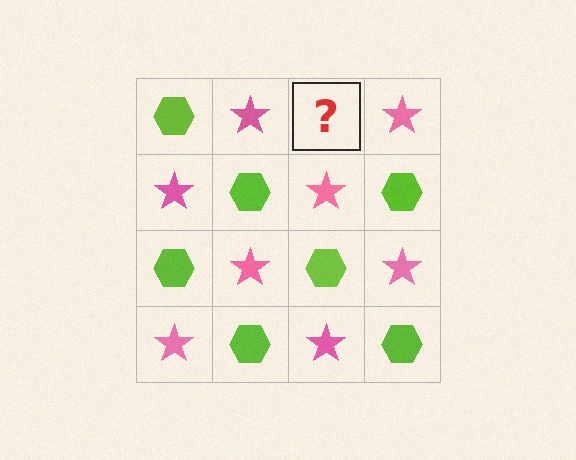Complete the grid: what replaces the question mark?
The question mark should be replaced with a lime hexagon.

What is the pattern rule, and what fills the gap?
The rule is that it alternates lime hexagon and pink star in a checkerboard pattern. The gap should be filled with a lime hexagon.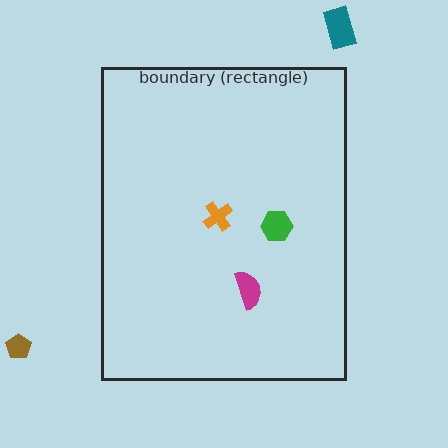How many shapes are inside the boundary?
3 inside, 2 outside.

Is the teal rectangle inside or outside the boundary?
Outside.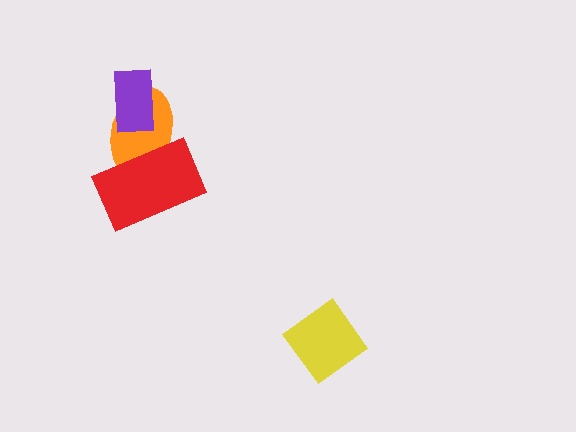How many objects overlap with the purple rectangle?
1 object overlaps with the purple rectangle.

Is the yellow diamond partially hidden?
No, no other shape covers it.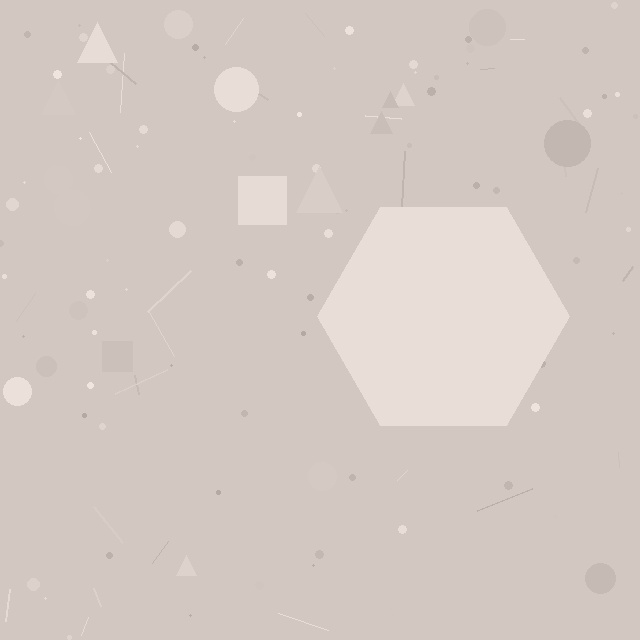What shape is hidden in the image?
A hexagon is hidden in the image.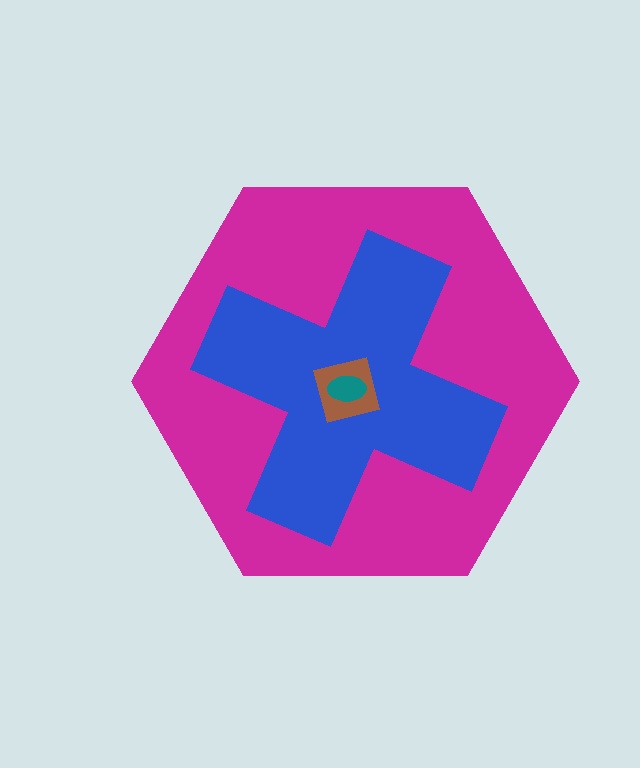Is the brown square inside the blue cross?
Yes.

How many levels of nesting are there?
4.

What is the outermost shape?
The magenta hexagon.